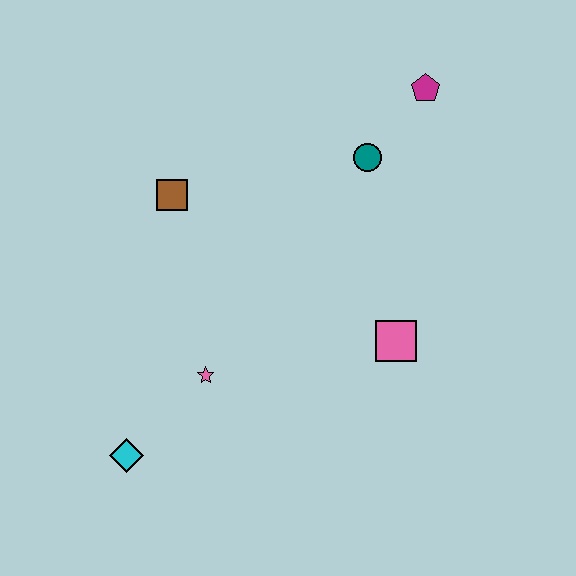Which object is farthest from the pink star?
The magenta pentagon is farthest from the pink star.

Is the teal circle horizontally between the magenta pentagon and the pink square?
No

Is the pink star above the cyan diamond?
Yes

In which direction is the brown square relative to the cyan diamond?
The brown square is above the cyan diamond.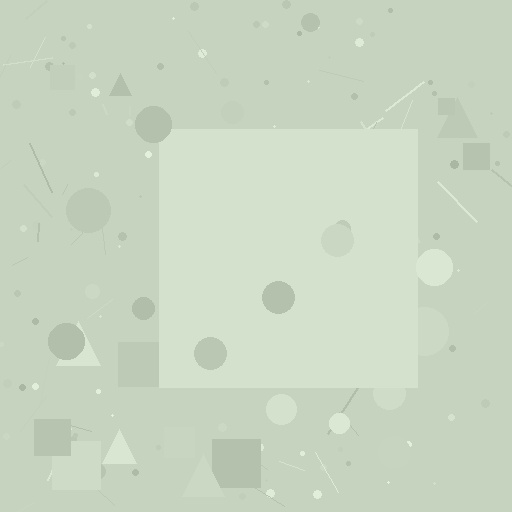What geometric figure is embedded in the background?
A square is embedded in the background.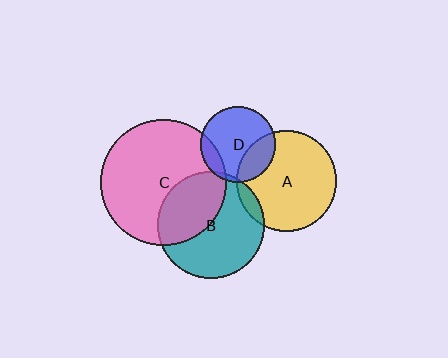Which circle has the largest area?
Circle C (pink).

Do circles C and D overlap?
Yes.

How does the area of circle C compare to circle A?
Approximately 1.6 times.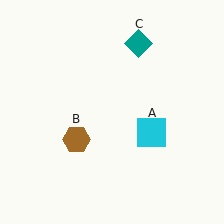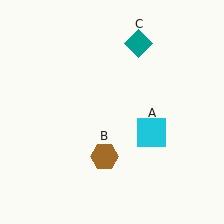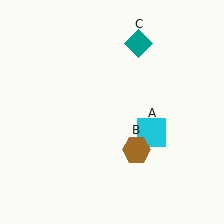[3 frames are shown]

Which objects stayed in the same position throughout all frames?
Cyan square (object A) and teal diamond (object C) remained stationary.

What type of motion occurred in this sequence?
The brown hexagon (object B) rotated counterclockwise around the center of the scene.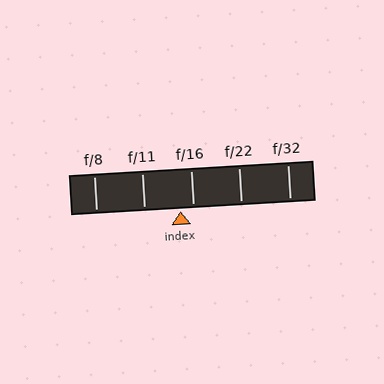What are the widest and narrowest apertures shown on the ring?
The widest aperture shown is f/8 and the narrowest is f/32.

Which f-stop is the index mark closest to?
The index mark is closest to f/16.